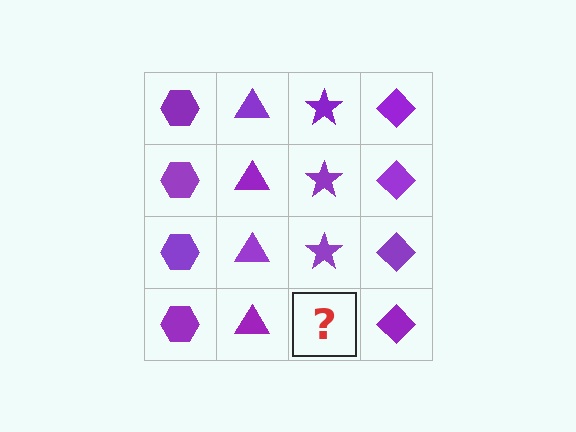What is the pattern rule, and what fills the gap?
The rule is that each column has a consistent shape. The gap should be filled with a purple star.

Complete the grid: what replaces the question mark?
The question mark should be replaced with a purple star.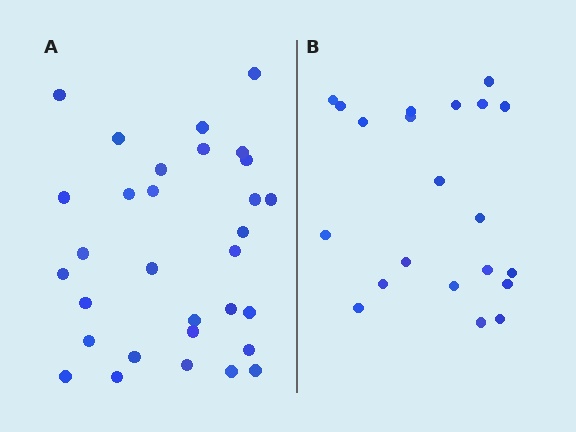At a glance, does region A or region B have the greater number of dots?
Region A (the left region) has more dots.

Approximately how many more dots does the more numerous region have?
Region A has roughly 10 or so more dots than region B.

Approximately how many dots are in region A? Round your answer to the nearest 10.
About 30 dots. (The exact count is 31, which rounds to 30.)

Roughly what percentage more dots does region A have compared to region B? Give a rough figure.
About 50% more.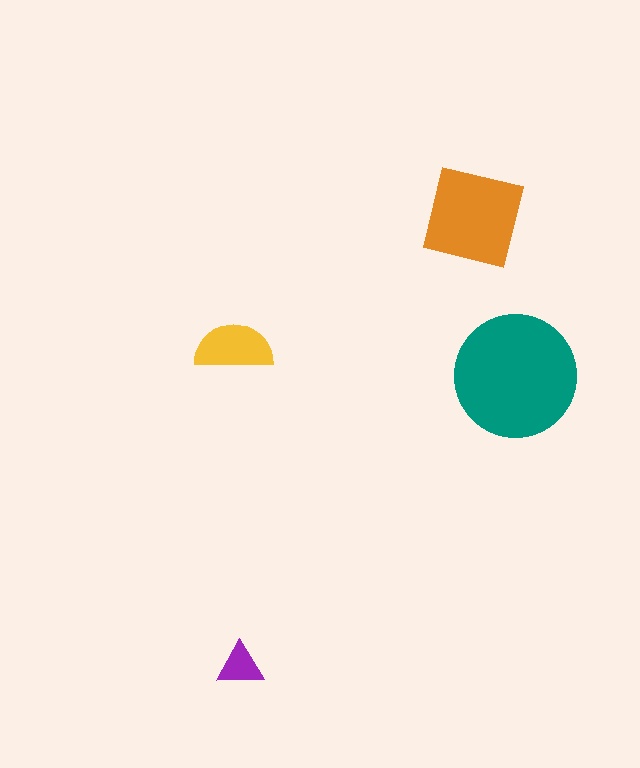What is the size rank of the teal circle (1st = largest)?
1st.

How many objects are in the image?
There are 4 objects in the image.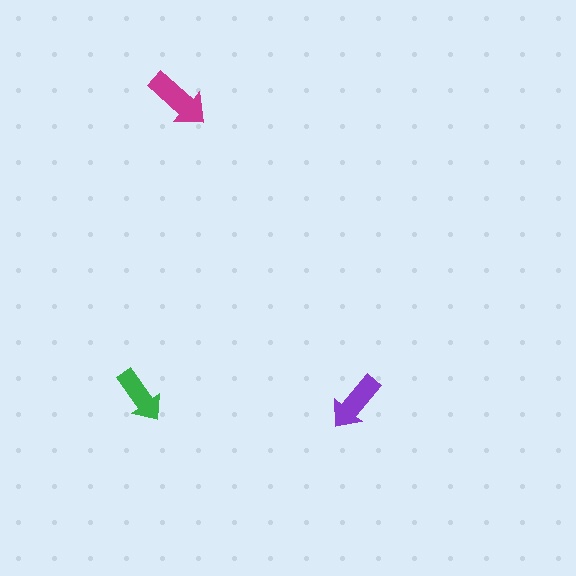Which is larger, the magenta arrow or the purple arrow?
The magenta one.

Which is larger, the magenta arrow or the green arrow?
The magenta one.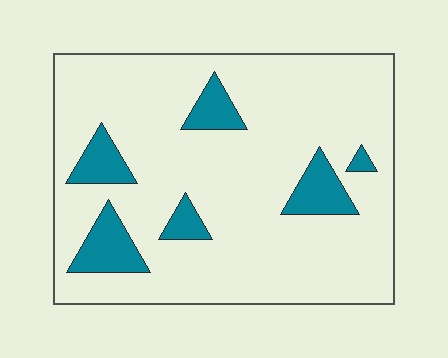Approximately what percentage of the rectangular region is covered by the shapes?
Approximately 15%.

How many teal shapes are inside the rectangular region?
6.